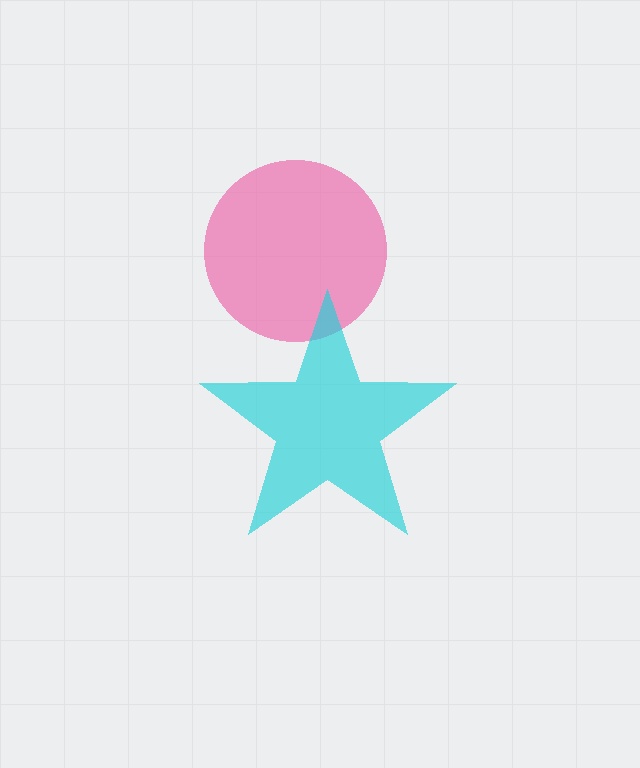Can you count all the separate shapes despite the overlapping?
Yes, there are 2 separate shapes.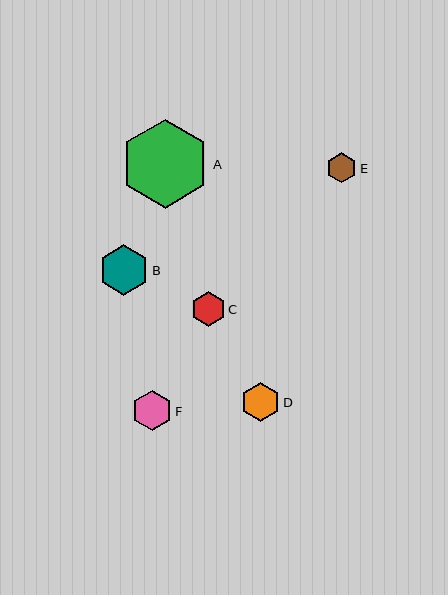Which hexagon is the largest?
Hexagon A is the largest with a size of approximately 89 pixels.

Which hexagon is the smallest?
Hexagon E is the smallest with a size of approximately 30 pixels.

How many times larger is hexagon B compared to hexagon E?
Hexagon B is approximately 1.7 times the size of hexagon E.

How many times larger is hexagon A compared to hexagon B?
Hexagon A is approximately 1.8 times the size of hexagon B.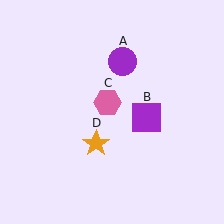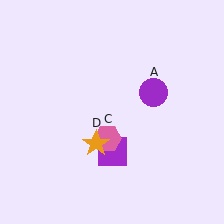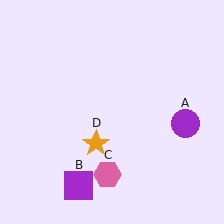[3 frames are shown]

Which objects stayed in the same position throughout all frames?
Orange star (object D) remained stationary.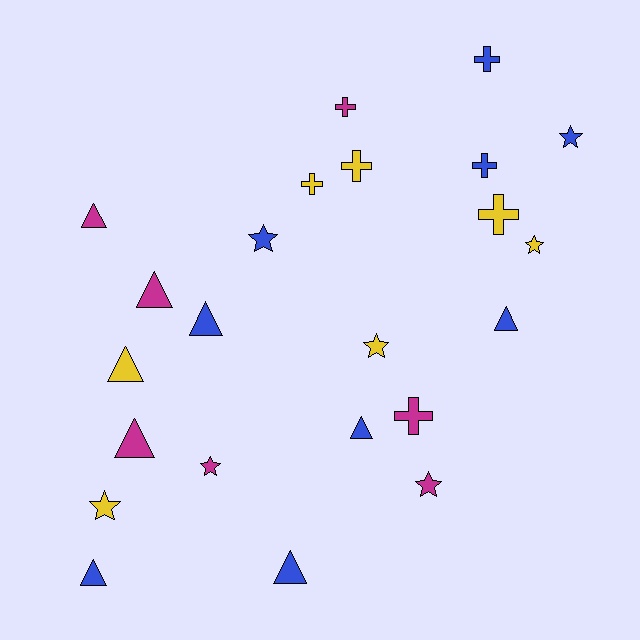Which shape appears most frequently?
Triangle, with 9 objects.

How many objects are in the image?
There are 23 objects.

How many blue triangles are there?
There are 5 blue triangles.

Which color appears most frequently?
Blue, with 9 objects.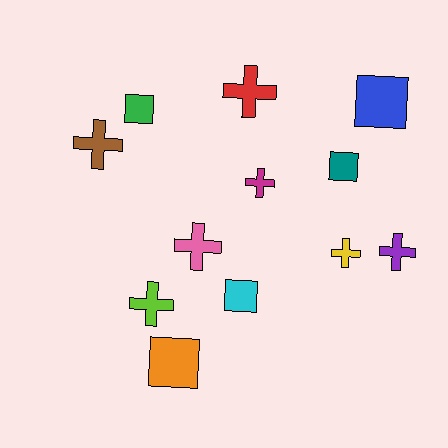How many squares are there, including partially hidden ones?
There are 5 squares.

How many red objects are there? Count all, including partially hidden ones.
There is 1 red object.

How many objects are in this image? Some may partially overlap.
There are 12 objects.